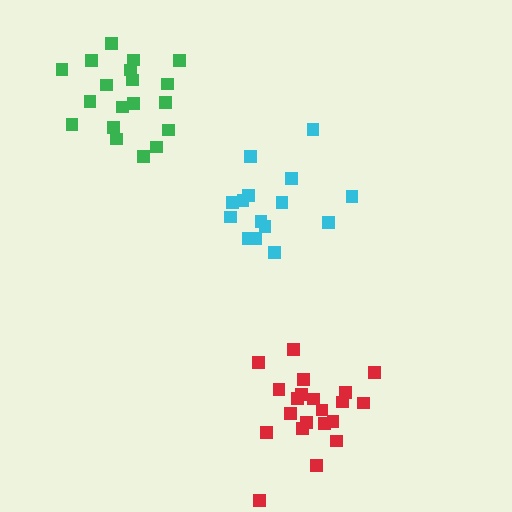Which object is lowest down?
The red cluster is bottommost.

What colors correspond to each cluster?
The clusters are colored: cyan, green, red.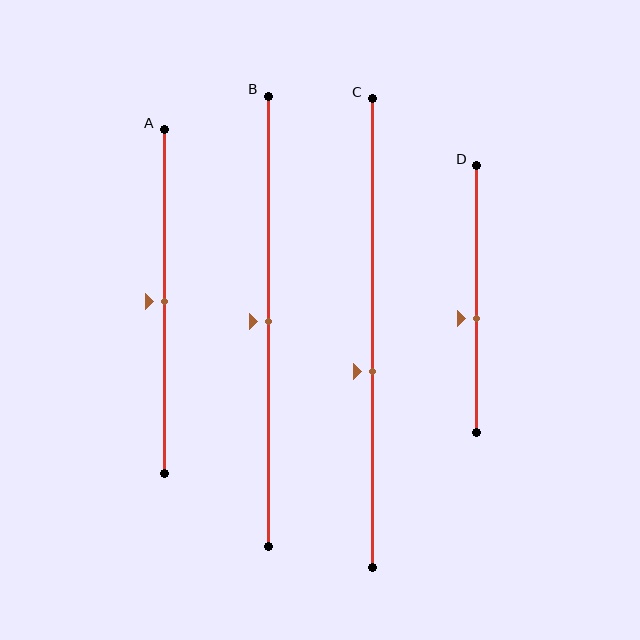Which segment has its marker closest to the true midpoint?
Segment A has its marker closest to the true midpoint.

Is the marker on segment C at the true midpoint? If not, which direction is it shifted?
No, the marker on segment C is shifted downward by about 8% of the segment length.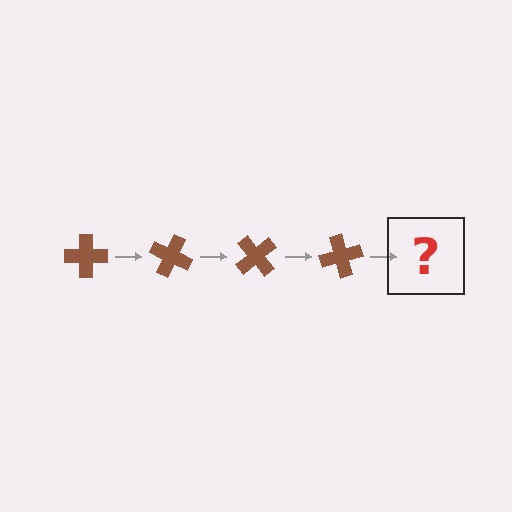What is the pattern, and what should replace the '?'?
The pattern is that the cross rotates 25 degrees each step. The '?' should be a brown cross rotated 100 degrees.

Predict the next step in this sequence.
The next step is a brown cross rotated 100 degrees.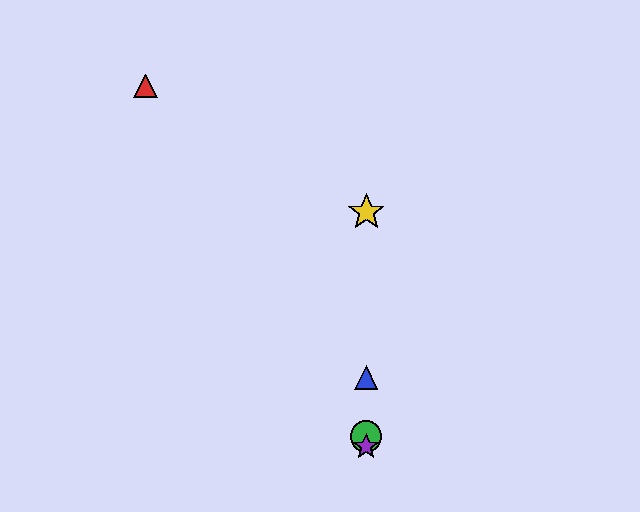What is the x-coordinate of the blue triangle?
The blue triangle is at x≈366.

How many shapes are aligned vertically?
4 shapes (the blue triangle, the green circle, the yellow star, the purple star) are aligned vertically.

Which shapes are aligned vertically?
The blue triangle, the green circle, the yellow star, the purple star are aligned vertically.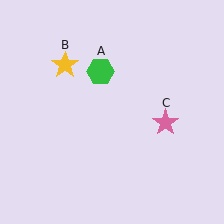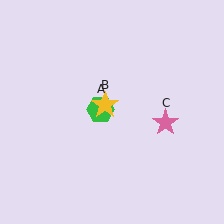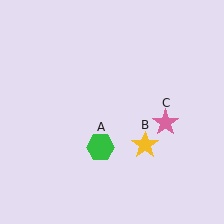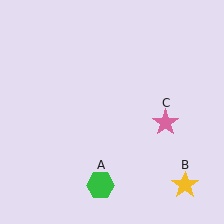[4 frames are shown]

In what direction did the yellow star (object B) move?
The yellow star (object B) moved down and to the right.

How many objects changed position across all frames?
2 objects changed position: green hexagon (object A), yellow star (object B).